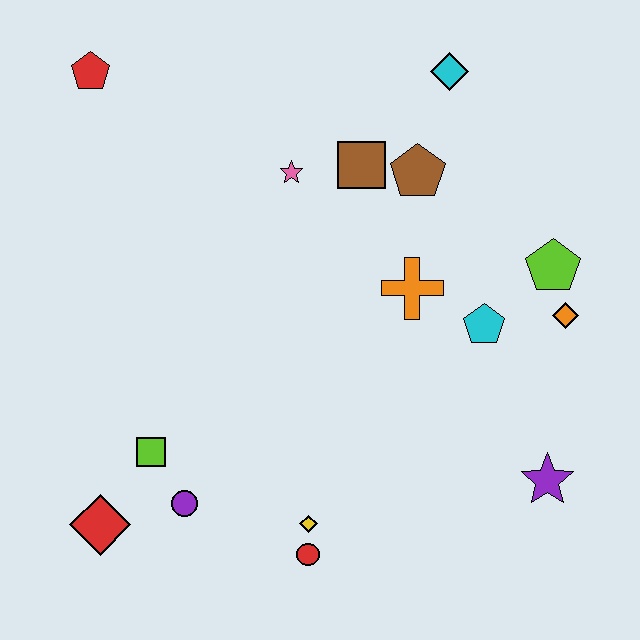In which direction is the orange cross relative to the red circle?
The orange cross is above the red circle.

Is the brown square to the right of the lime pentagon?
No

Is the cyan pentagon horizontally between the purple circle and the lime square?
No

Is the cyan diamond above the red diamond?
Yes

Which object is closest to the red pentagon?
The pink star is closest to the red pentagon.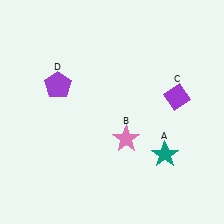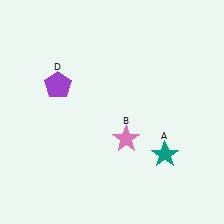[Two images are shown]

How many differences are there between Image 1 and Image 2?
There is 1 difference between the two images.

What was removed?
The purple diamond (C) was removed in Image 2.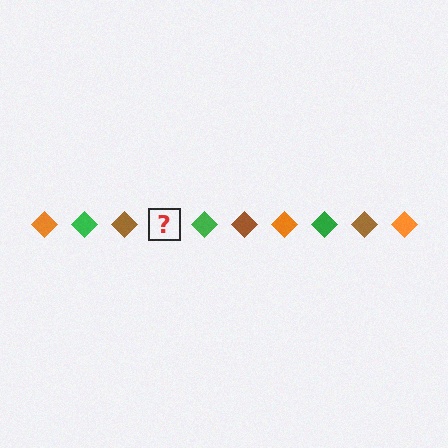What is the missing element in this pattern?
The missing element is an orange diamond.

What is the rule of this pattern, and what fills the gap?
The rule is that the pattern cycles through orange, green, brown diamonds. The gap should be filled with an orange diamond.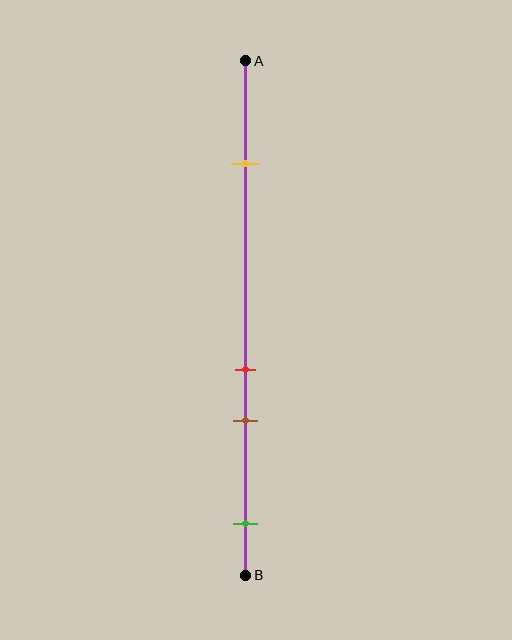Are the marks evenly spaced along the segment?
No, the marks are not evenly spaced.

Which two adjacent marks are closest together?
The red and brown marks are the closest adjacent pair.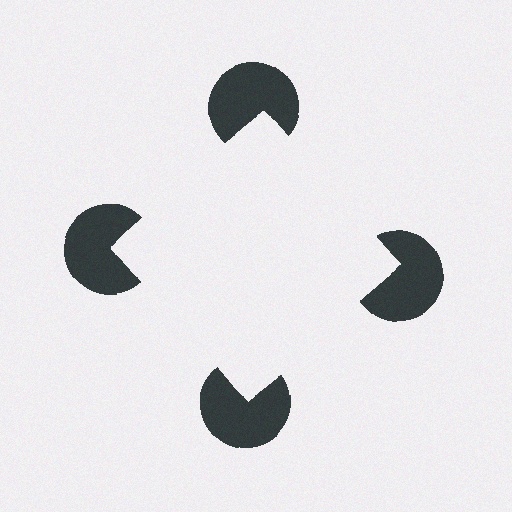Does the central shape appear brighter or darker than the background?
It typically appears slightly brighter than the background, even though no actual brightness change is drawn.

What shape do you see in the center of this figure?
An illusory square — its edges are inferred from the aligned wedge cuts in the pac-man discs, not physically drawn.